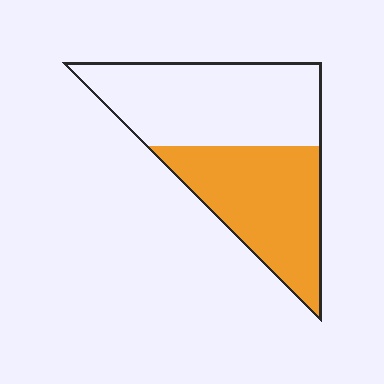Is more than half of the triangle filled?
No.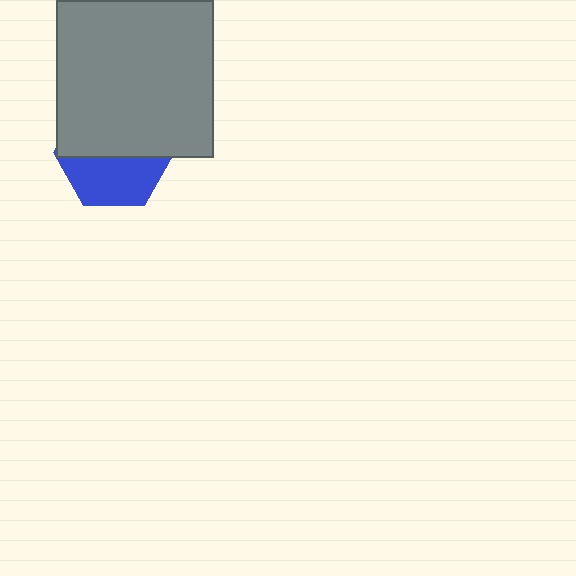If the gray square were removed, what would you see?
You would see the complete blue hexagon.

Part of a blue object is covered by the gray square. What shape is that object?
It is a hexagon.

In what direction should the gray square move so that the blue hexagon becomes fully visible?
The gray square should move up. That is the shortest direction to clear the overlap and leave the blue hexagon fully visible.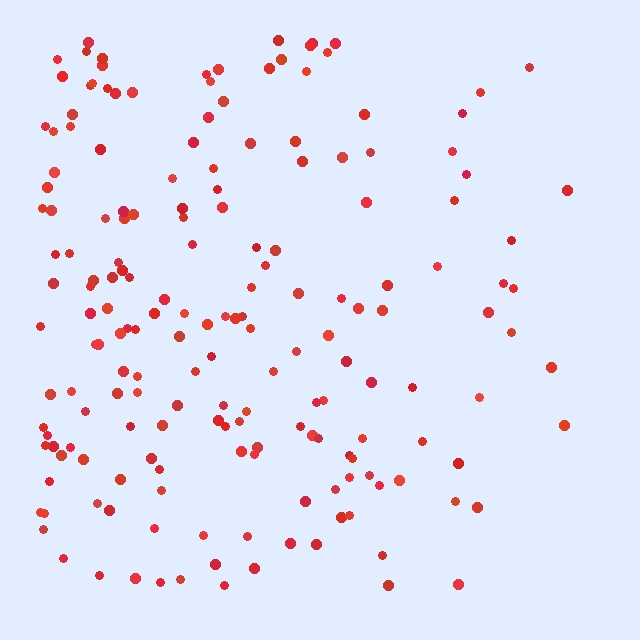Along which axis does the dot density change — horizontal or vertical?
Horizontal.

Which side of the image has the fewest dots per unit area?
The right.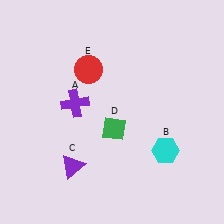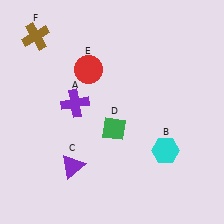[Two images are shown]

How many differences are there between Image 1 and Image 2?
There is 1 difference between the two images.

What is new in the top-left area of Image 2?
A brown cross (F) was added in the top-left area of Image 2.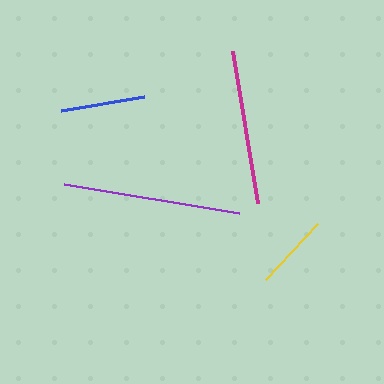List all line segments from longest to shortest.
From longest to shortest: purple, magenta, blue, yellow.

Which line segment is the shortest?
The yellow line is the shortest at approximately 76 pixels.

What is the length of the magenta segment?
The magenta segment is approximately 154 pixels long.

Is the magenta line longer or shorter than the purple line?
The purple line is longer than the magenta line.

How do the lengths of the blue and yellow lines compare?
The blue and yellow lines are approximately the same length.